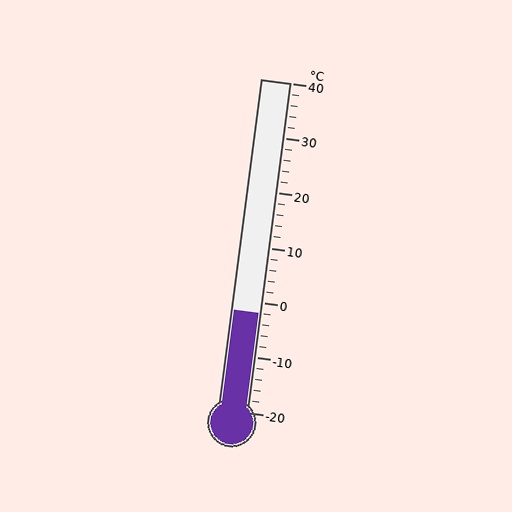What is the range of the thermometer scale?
The thermometer scale ranges from -20°C to 40°C.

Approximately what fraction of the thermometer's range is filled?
The thermometer is filled to approximately 30% of its range.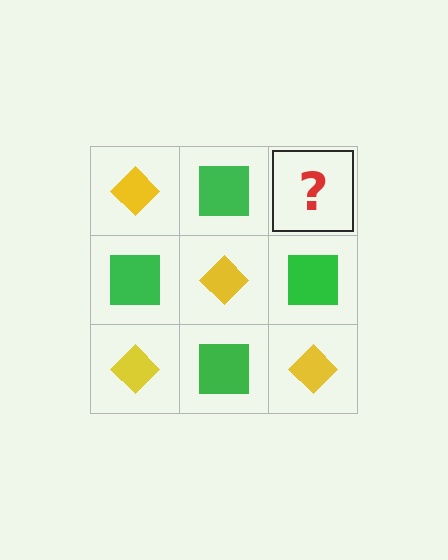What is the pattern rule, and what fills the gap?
The rule is that it alternates yellow diamond and green square in a checkerboard pattern. The gap should be filled with a yellow diamond.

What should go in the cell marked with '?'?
The missing cell should contain a yellow diamond.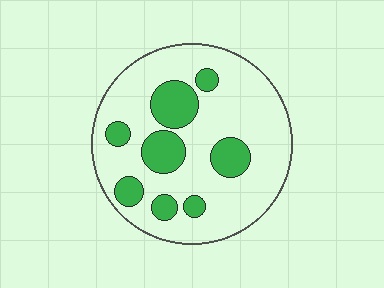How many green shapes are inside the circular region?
8.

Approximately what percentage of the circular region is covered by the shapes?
Approximately 25%.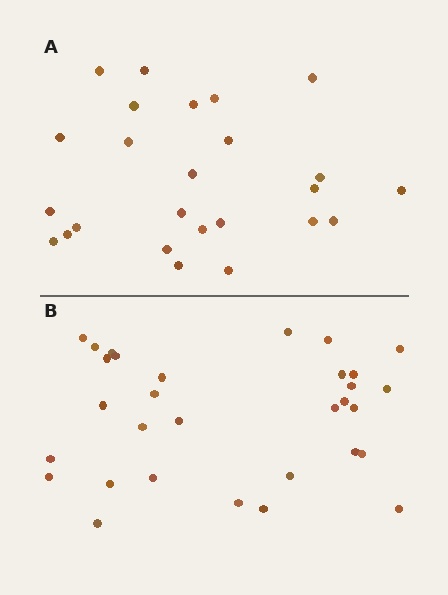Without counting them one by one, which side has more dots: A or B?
Region B (the bottom region) has more dots.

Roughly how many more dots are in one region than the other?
Region B has about 6 more dots than region A.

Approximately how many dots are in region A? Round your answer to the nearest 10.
About 20 dots. (The exact count is 25, which rounds to 20.)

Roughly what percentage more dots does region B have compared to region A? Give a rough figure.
About 25% more.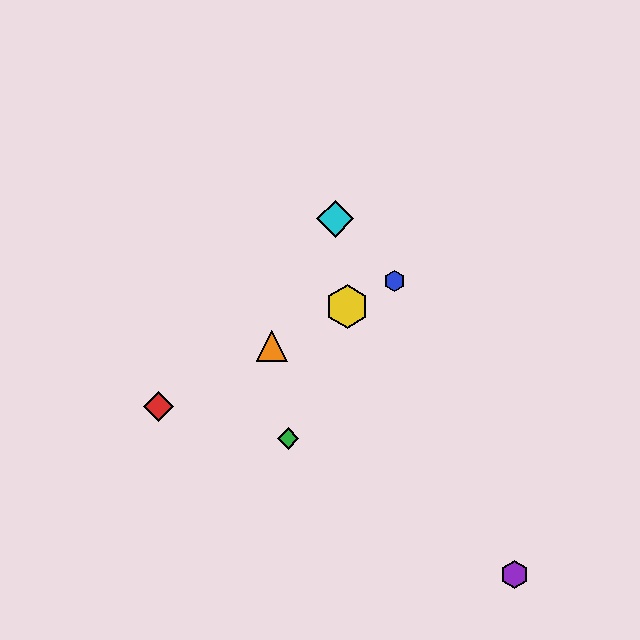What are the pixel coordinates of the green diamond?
The green diamond is at (288, 438).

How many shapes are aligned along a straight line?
4 shapes (the red diamond, the blue hexagon, the yellow hexagon, the orange triangle) are aligned along a straight line.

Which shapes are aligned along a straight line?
The red diamond, the blue hexagon, the yellow hexagon, the orange triangle are aligned along a straight line.